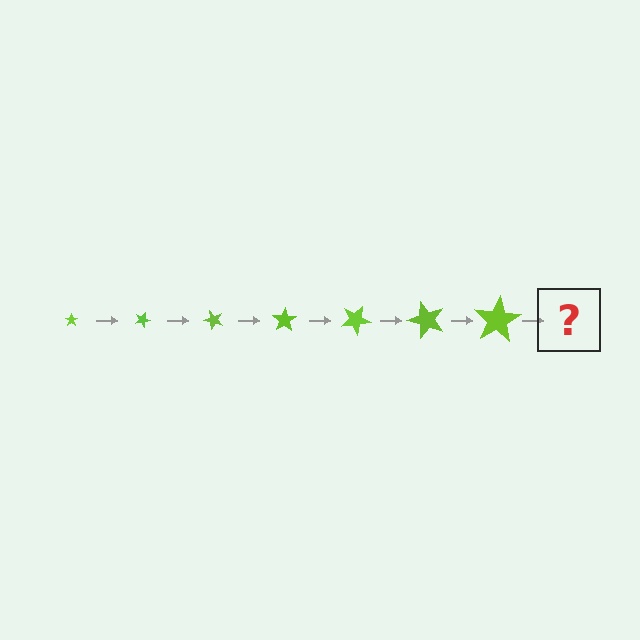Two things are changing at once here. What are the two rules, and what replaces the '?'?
The two rules are that the star grows larger each step and it rotates 25 degrees each step. The '?' should be a star, larger than the previous one and rotated 175 degrees from the start.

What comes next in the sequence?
The next element should be a star, larger than the previous one and rotated 175 degrees from the start.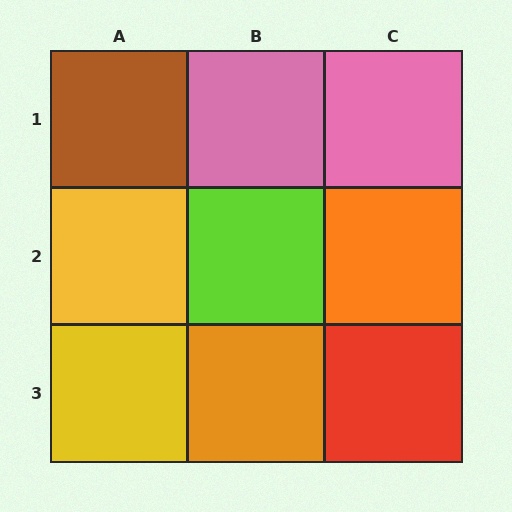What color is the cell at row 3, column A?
Yellow.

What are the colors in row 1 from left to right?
Brown, pink, pink.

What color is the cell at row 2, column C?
Orange.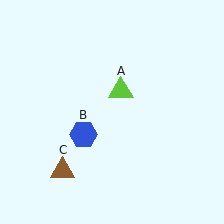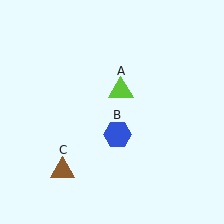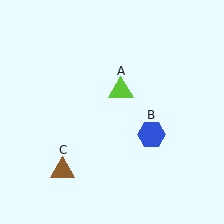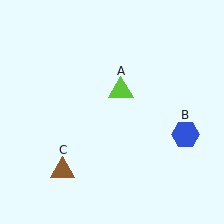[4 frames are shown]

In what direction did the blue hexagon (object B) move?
The blue hexagon (object B) moved right.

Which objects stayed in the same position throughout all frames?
Lime triangle (object A) and brown triangle (object C) remained stationary.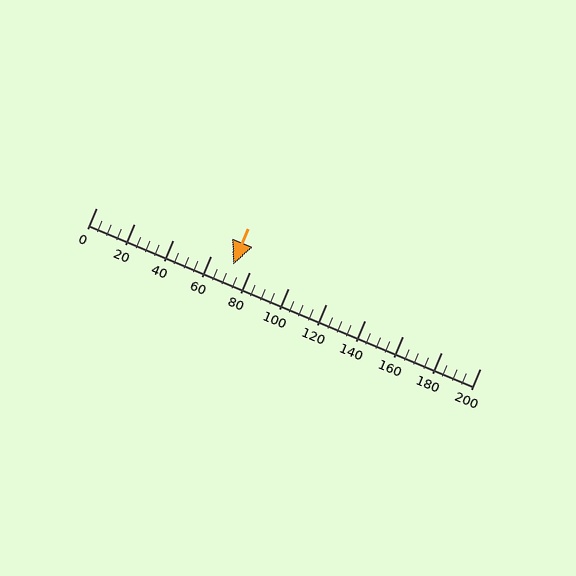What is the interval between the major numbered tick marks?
The major tick marks are spaced 20 units apart.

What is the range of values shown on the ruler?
The ruler shows values from 0 to 200.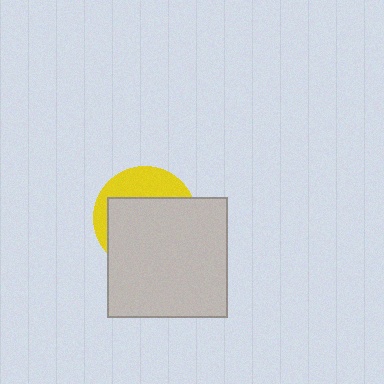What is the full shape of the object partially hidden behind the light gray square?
The partially hidden object is a yellow circle.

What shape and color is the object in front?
The object in front is a light gray square.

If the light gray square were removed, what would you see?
You would see the complete yellow circle.